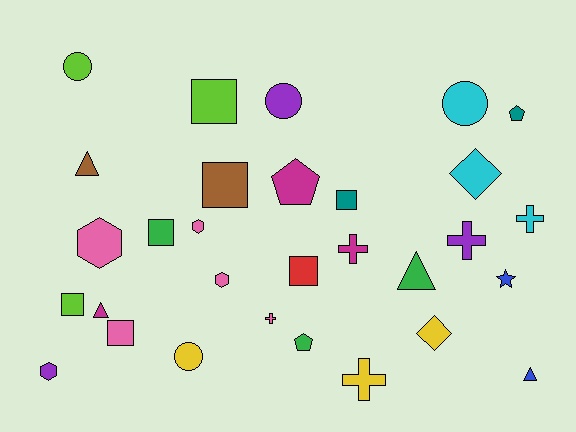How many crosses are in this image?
There are 5 crosses.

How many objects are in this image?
There are 30 objects.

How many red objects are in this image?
There is 1 red object.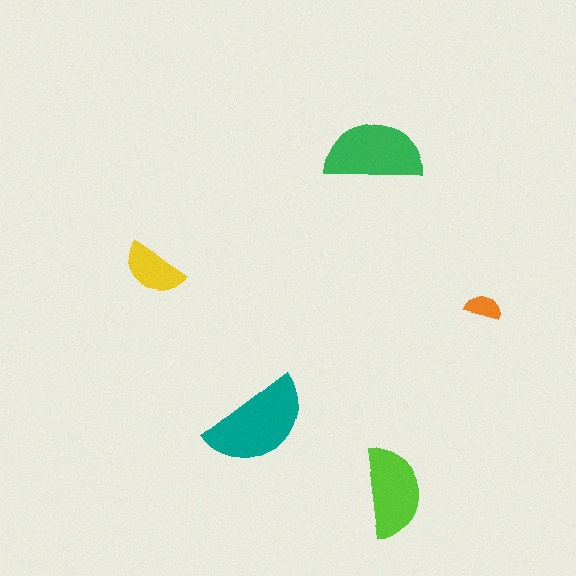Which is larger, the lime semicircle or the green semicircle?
The green one.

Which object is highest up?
The green semicircle is topmost.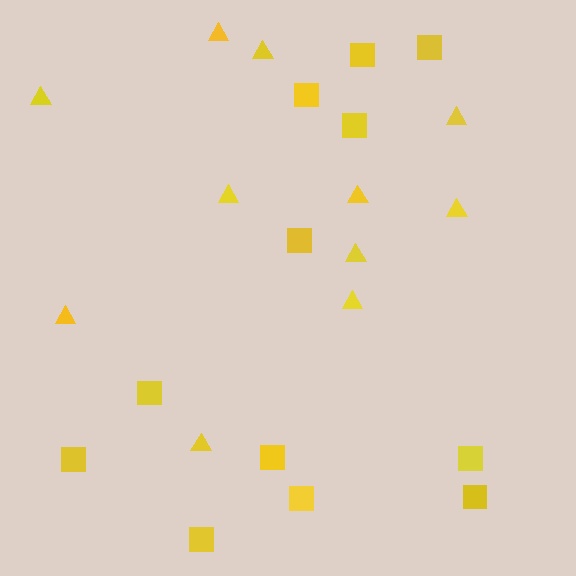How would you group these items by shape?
There are 2 groups: one group of squares (12) and one group of triangles (11).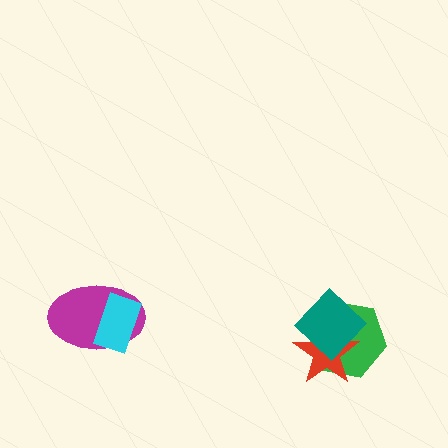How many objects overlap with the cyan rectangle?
1 object overlaps with the cyan rectangle.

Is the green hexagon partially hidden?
Yes, it is partially covered by another shape.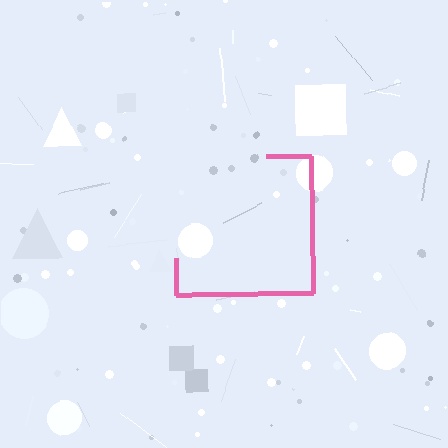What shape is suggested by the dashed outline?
The dashed outline suggests a square.